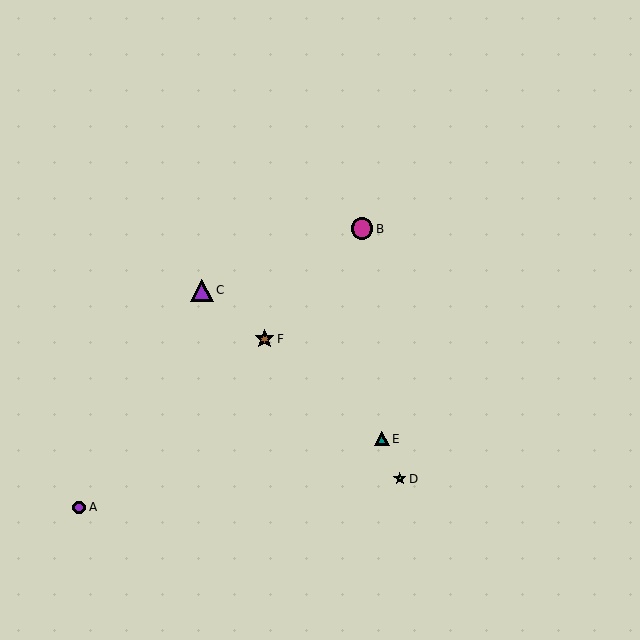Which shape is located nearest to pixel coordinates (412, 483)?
The lime star (labeled D) at (400, 479) is nearest to that location.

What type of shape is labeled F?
Shape F is a brown star.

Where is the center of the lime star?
The center of the lime star is at (400, 479).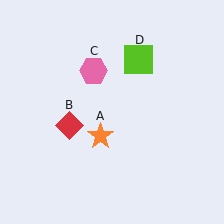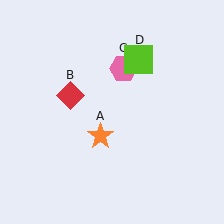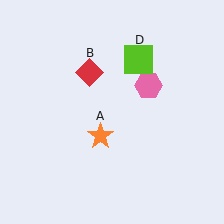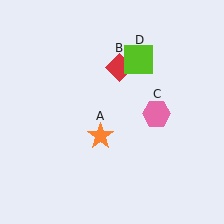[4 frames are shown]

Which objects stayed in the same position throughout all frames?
Orange star (object A) and lime square (object D) remained stationary.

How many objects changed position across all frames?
2 objects changed position: red diamond (object B), pink hexagon (object C).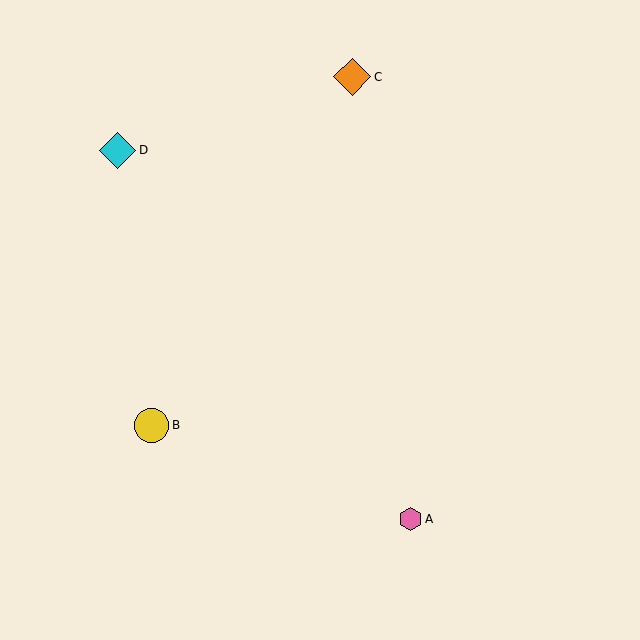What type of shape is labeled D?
Shape D is a cyan diamond.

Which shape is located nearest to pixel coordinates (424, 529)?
The pink hexagon (labeled A) at (411, 519) is nearest to that location.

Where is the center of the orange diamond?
The center of the orange diamond is at (352, 77).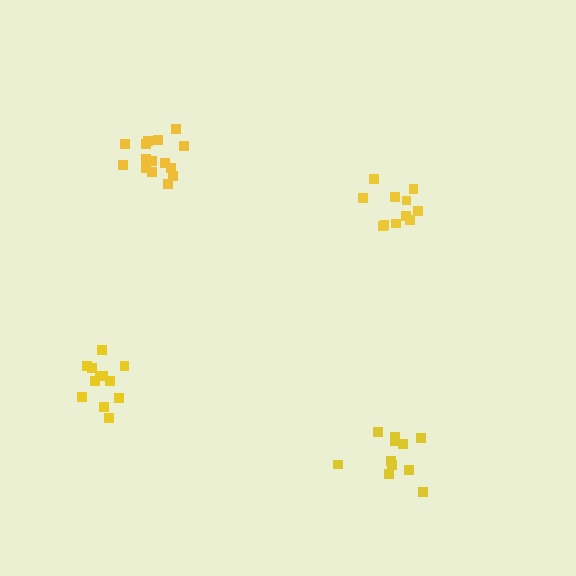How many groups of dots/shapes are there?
There are 4 groups.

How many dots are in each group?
Group 1: 11 dots, Group 2: 11 dots, Group 3: 12 dots, Group 4: 15 dots (49 total).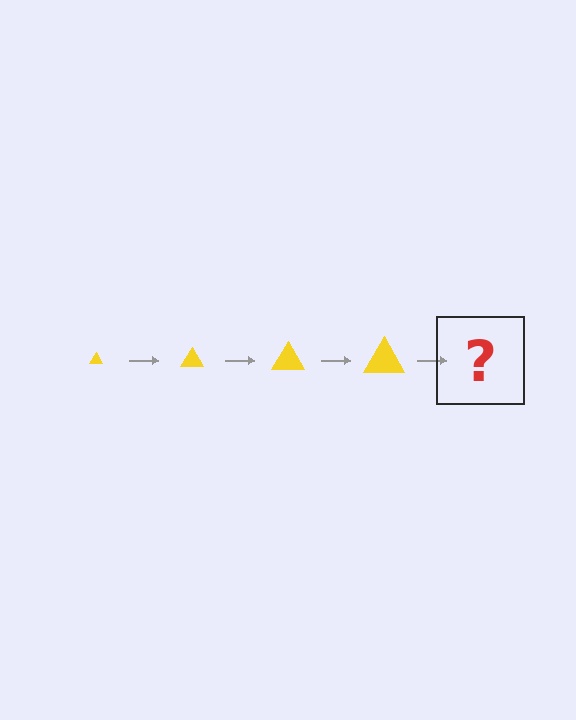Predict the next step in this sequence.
The next step is a yellow triangle, larger than the previous one.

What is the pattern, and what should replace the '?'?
The pattern is that the triangle gets progressively larger each step. The '?' should be a yellow triangle, larger than the previous one.